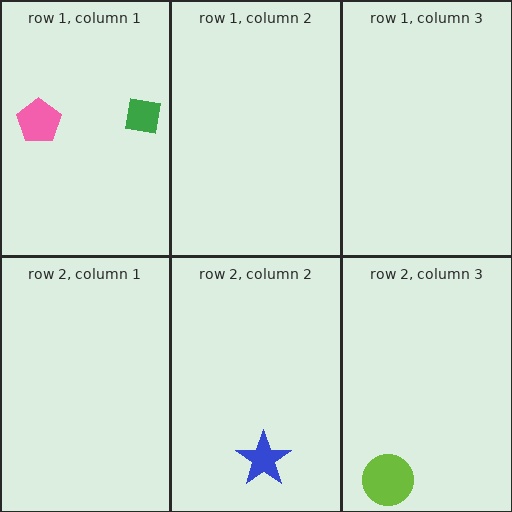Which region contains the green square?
The row 1, column 1 region.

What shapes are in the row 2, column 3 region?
The lime circle.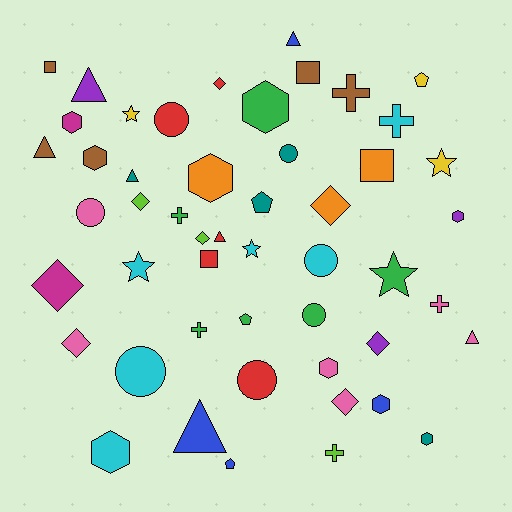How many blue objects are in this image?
There are 4 blue objects.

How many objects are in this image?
There are 50 objects.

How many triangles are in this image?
There are 7 triangles.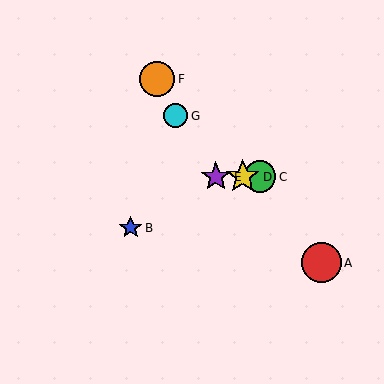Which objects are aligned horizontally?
Objects C, D, E are aligned horizontally.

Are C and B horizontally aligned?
No, C is at y≈177 and B is at y≈228.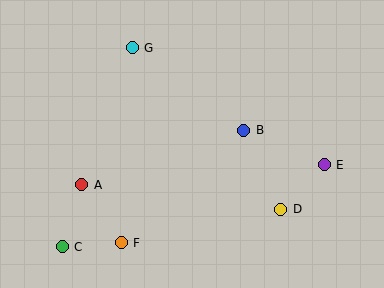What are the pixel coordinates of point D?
Point D is at (281, 209).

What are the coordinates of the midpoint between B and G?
The midpoint between B and G is at (188, 89).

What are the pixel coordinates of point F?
Point F is at (121, 243).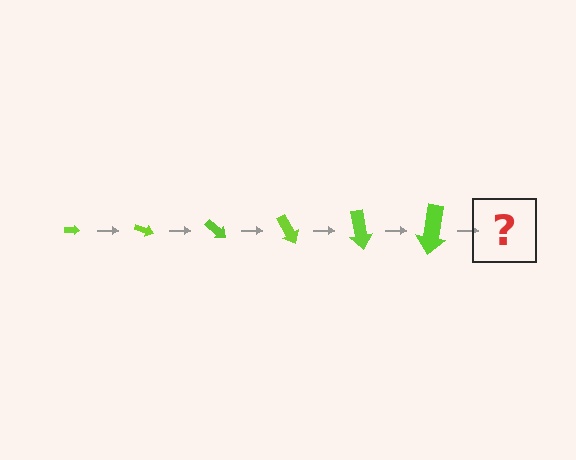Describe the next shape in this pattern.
It should be an arrow, larger than the previous one and rotated 120 degrees from the start.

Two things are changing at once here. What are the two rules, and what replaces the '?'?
The two rules are that the arrow grows larger each step and it rotates 20 degrees each step. The '?' should be an arrow, larger than the previous one and rotated 120 degrees from the start.